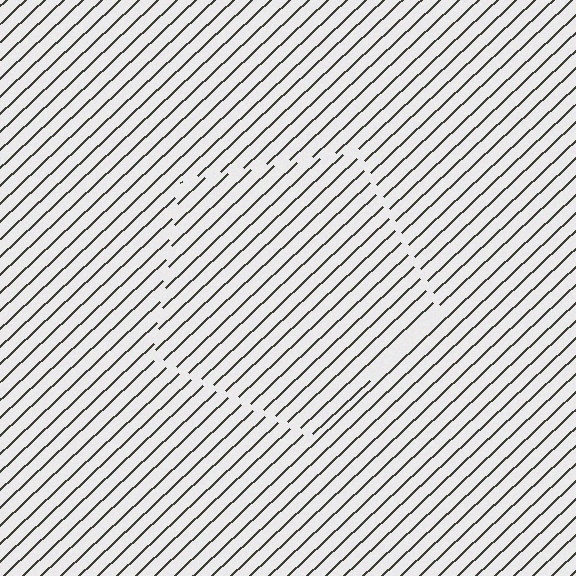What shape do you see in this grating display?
An illusory pentagon. The interior of the shape contains the same grating, shifted by half a period — the contour is defined by the phase discontinuity where line-ends from the inner and outer gratings abut.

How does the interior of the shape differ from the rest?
The interior of the shape contains the same grating, shifted by half a period — the contour is defined by the phase discontinuity where line-ends from the inner and outer gratings abut.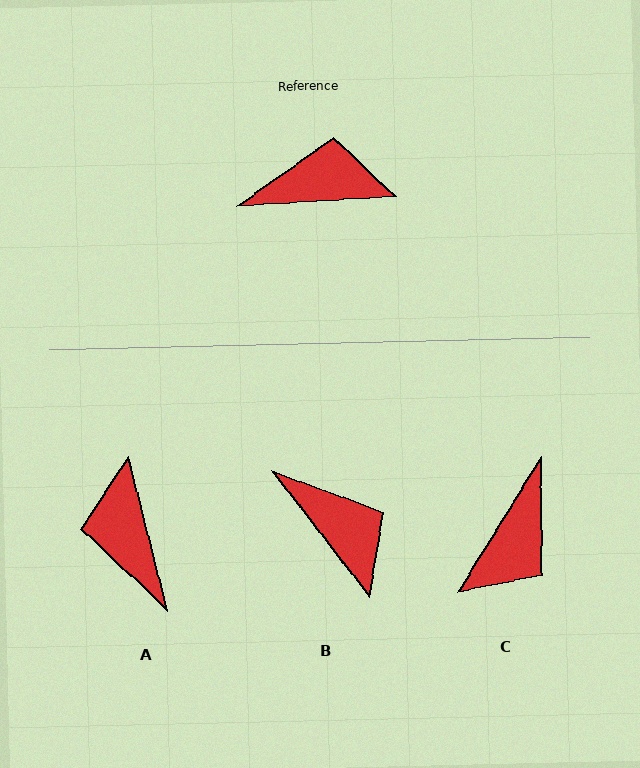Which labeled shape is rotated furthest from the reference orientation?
C, about 125 degrees away.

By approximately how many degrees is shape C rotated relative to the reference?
Approximately 125 degrees clockwise.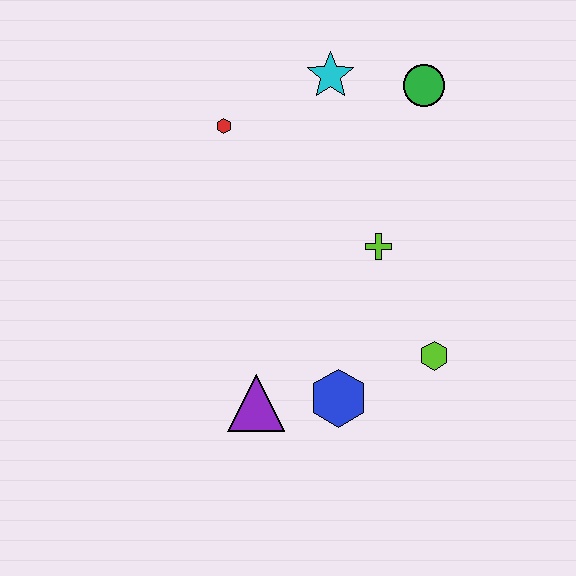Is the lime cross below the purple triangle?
No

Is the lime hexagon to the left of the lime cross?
No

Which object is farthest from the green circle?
The purple triangle is farthest from the green circle.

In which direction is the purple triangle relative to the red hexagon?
The purple triangle is below the red hexagon.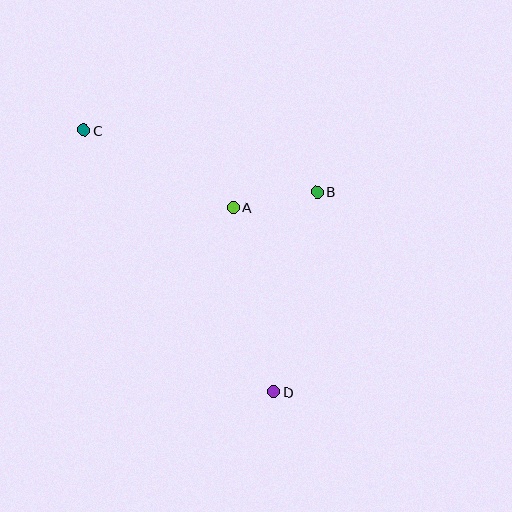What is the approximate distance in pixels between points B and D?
The distance between B and D is approximately 204 pixels.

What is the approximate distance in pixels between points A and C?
The distance between A and C is approximately 168 pixels.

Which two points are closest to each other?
Points A and B are closest to each other.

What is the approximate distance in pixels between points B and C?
The distance between B and C is approximately 241 pixels.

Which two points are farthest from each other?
Points C and D are farthest from each other.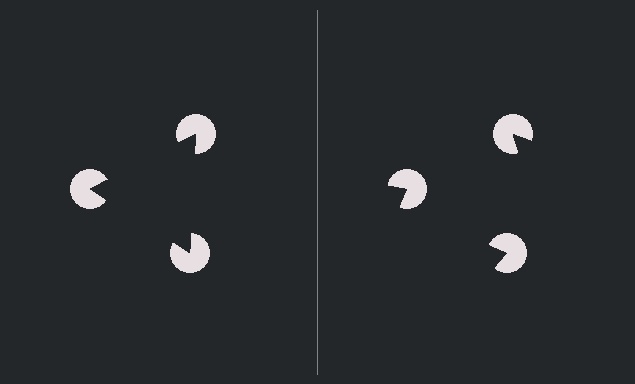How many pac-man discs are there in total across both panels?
6 — 3 on each side.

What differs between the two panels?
The pac-man discs are positioned identically on both sides; only the wedge orientations differ. On the left they align to a triangle; on the right they are misaligned.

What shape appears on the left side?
An illusory triangle.